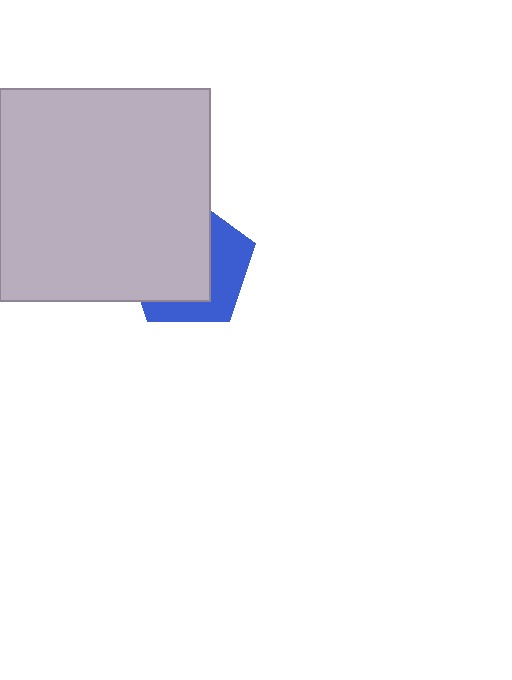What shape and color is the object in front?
The object in front is a light gray square.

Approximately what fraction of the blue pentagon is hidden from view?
Roughly 62% of the blue pentagon is hidden behind the light gray square.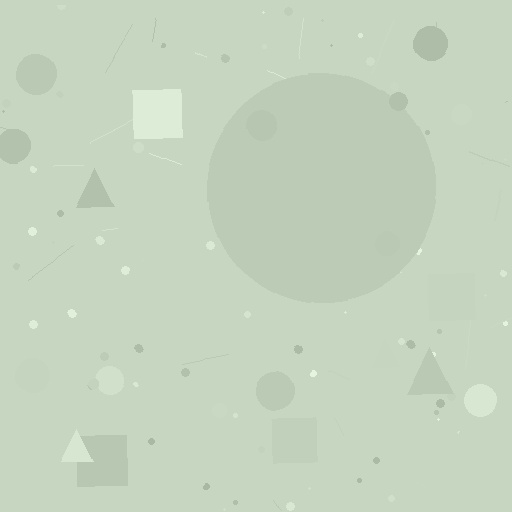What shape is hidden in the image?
A circle is hidden in the image.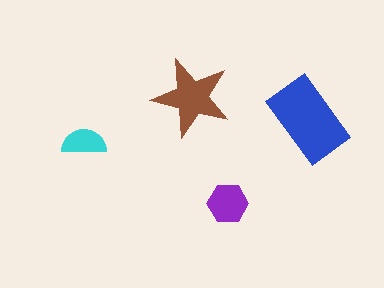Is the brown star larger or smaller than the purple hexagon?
Larger.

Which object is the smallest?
The cyan semicircle.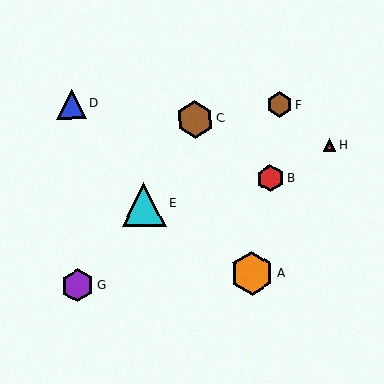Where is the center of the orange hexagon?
The center of the orange hexagon is at (252, 273).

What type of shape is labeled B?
Shape B is a red hexagon.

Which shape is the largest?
The cyan triangle (labeled E) is the largest.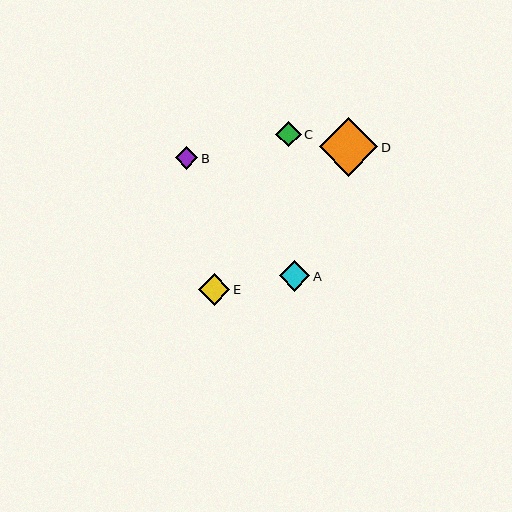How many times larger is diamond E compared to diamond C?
Diamond E is approximately 1.2 times the size of diamond C.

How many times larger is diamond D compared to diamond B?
Diamond D is approximately 2.5 times the size of diamond B.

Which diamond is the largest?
Diamond D is the largest with a size of approximately 58 pixels.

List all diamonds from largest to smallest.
From largest to smallest: D, E, A, C, B.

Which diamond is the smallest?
Diamond B is the smallest with a size of approximately 23 pixels.